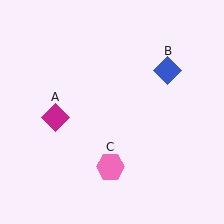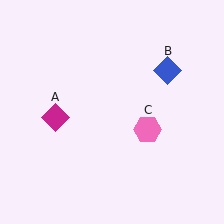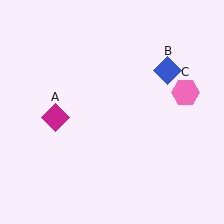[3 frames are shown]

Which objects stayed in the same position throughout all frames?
Magenta diamond (object A) and blue diamond (object B) remained stationary.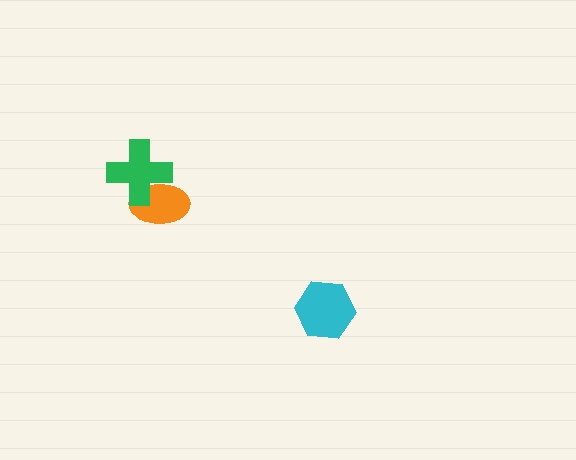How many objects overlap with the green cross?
1 object overlaps with the green cross.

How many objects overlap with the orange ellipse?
1 object overlaps with the orange ellipse.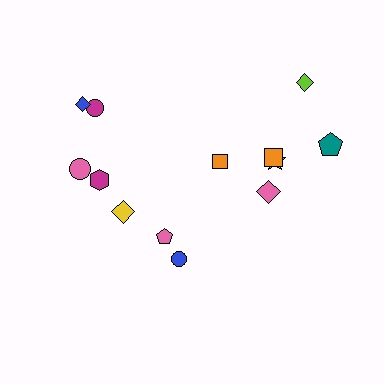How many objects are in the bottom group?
There are 3 objects.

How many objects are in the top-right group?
There are 6 objects.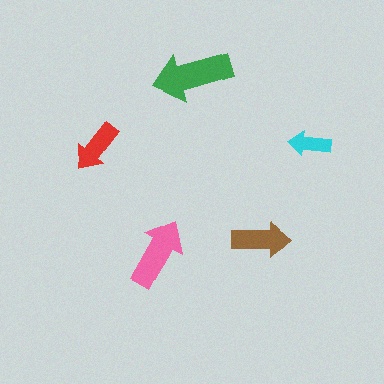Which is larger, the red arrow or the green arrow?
The green one.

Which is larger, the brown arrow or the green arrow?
The green one.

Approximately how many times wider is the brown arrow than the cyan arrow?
About 1.5 times wider.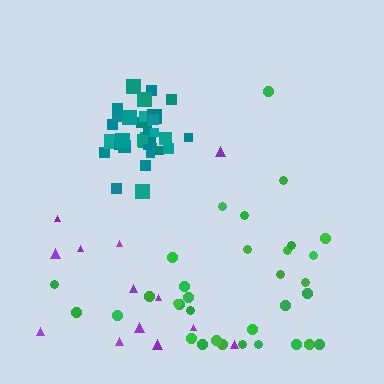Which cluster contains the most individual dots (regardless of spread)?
Teal (35).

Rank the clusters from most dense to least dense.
teal, green, purple.